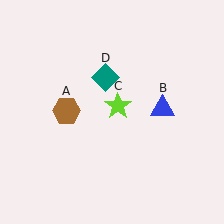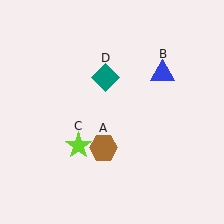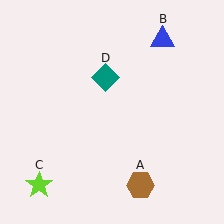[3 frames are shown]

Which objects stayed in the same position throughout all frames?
Teal diamond (object D) remained stationary.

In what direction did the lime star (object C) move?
The lime star (object C) moved down and to the left.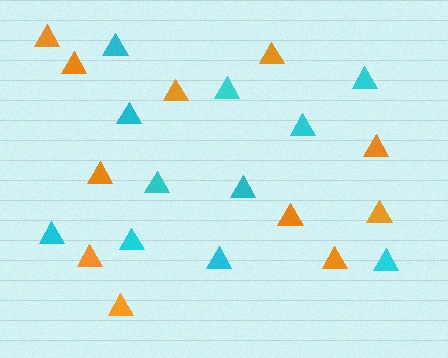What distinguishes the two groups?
There are 2 groups: one group of cyan triangles (11) and one group of orange triangles (11).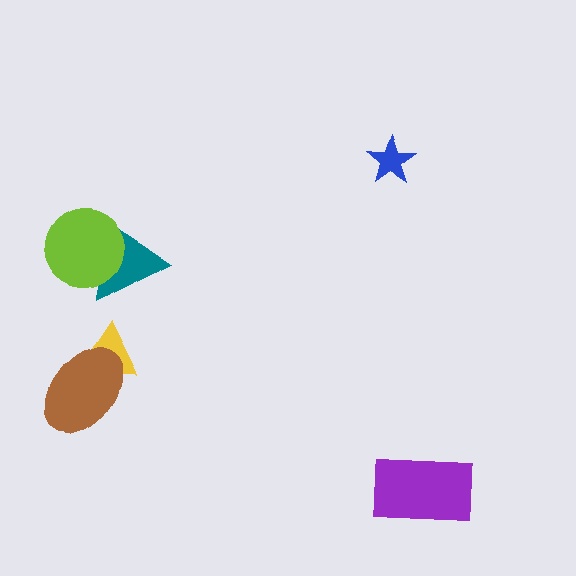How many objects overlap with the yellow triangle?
1 object overlaps with the yellow triangle.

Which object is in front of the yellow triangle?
The brown ellipse is in front of the yellow triangle.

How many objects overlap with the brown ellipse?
1 object overlaps with the brown ellipse.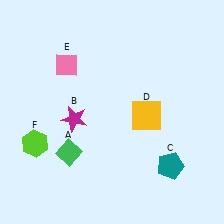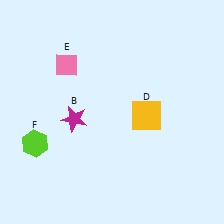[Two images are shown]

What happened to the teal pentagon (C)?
The teal pentagon (C) was removed in Image 2. It was in the bottom-right area of Image 1.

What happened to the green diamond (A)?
The green diamond (A) was removed in Image 2. It was in the bottom-left area of Image 1.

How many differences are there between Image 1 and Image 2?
There are 2 differences between the two images.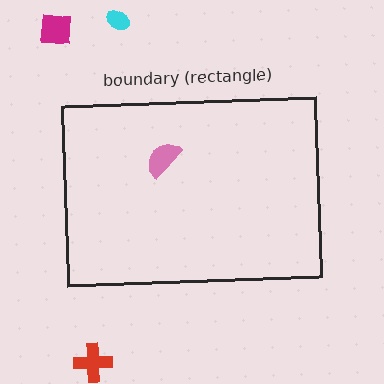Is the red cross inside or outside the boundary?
Outside.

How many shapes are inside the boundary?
1 inside, 3 outside.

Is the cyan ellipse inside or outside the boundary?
Outside.